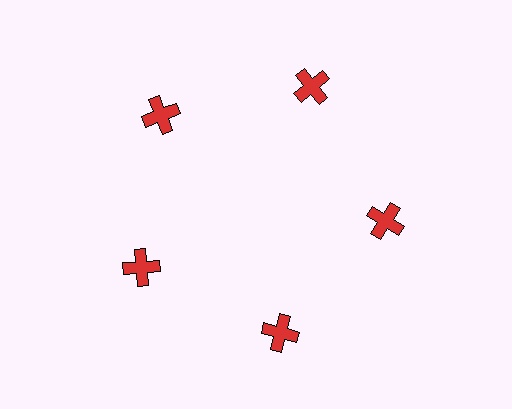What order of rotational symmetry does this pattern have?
This pattern has 5-fold rotational symmetry.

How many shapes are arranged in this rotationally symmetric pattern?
There are 5 shapes, arranged in 5 groups of 1.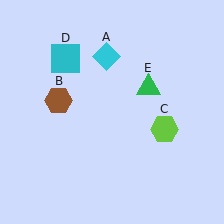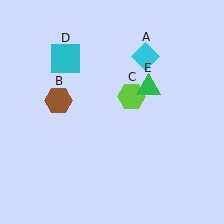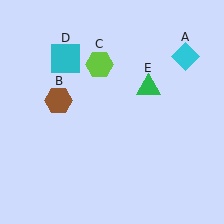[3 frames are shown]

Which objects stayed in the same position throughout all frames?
Brown hexagon (object B) and cyan square (object D) and green triangle (object E) remained stationary.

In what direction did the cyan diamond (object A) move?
The cyan diamond (object A) moved right.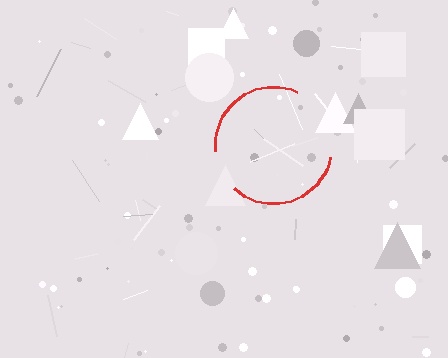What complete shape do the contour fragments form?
The contour fragments form a circle.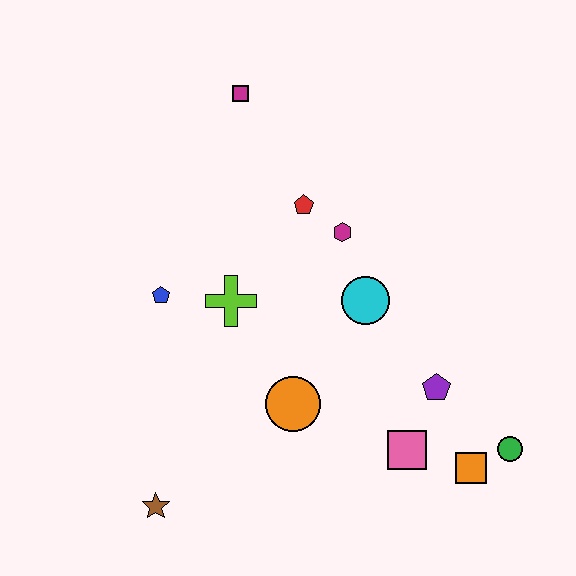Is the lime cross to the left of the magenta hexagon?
Yes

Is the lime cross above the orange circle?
Yes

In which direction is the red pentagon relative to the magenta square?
The red pentagon is below the magenta square.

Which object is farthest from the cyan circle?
The brown star is farthest from the cyan circle.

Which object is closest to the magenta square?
The red pentagon is closest to the magenta square.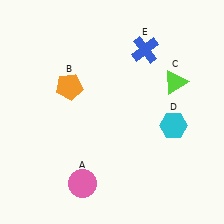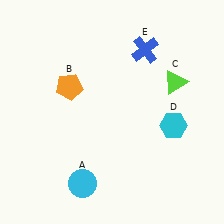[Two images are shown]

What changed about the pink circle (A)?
In Image 1, A is pink. In Image 2, it changed to cyan.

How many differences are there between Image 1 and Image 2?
There is 1 difference between the two images.